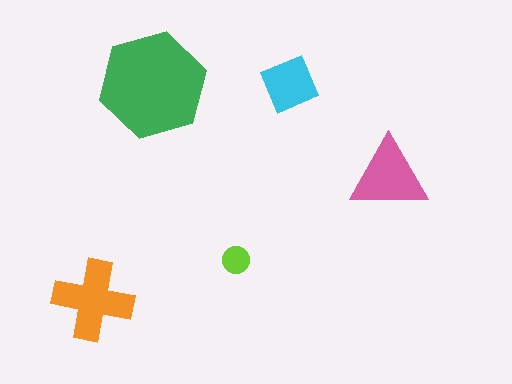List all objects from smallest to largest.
The lime circle, the cyan diamond, the pink triangle, the orange cross, the green hexagon.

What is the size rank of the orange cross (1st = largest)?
2nd.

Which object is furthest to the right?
The pink triangle is rightmost.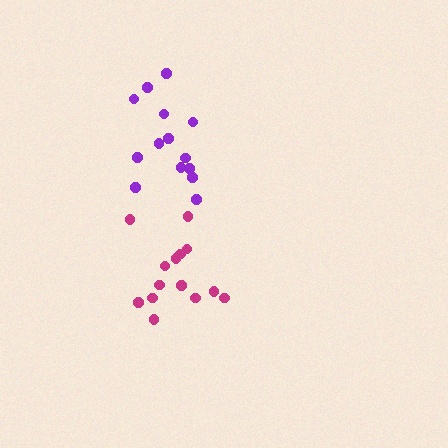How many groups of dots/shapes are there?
There are 2 groups.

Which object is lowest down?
The magenta cluster is bottommost.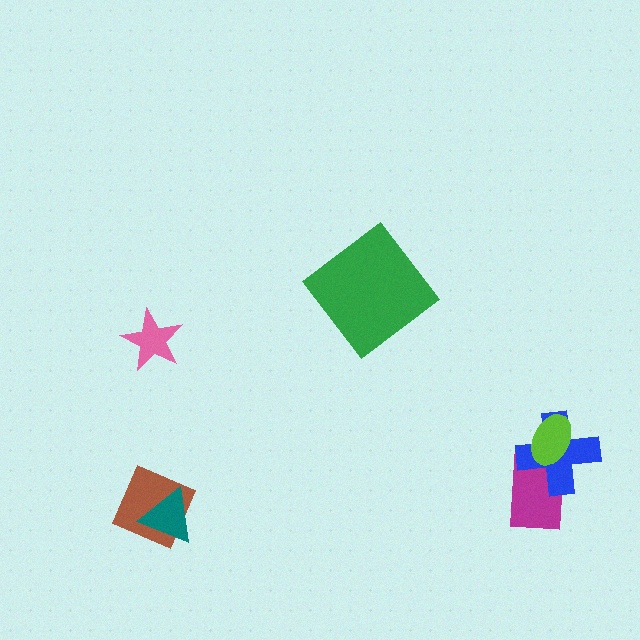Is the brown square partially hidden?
Yes, it is partially covered by another shape.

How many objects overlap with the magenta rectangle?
2 objects overlap with the magenta rectangle.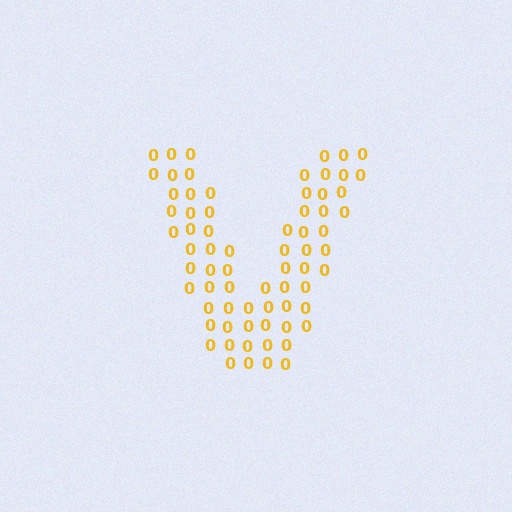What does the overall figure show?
The overall figure shows the letter V.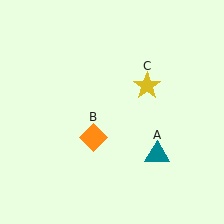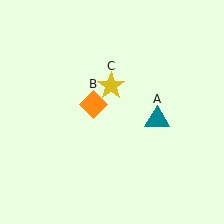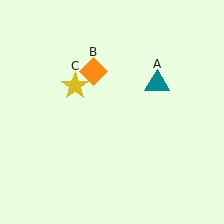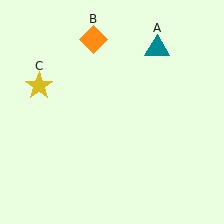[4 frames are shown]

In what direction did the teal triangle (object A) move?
The teal triangle (object A) moved up.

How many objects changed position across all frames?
3 objects changed position: teal triangle (object A), orange diamond (object B), yellow star (object C).